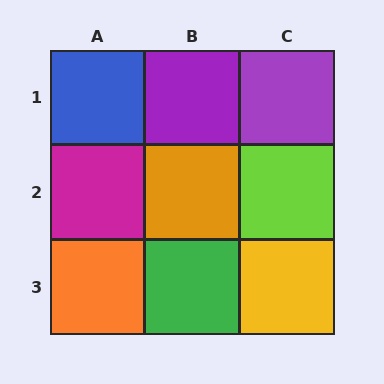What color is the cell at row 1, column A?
Blue.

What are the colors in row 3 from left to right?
Orange, green, yellow.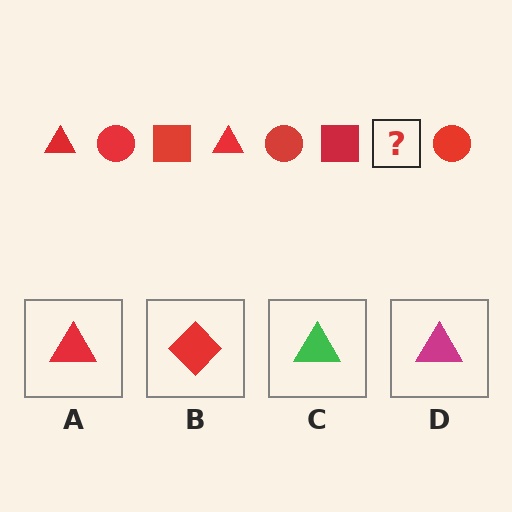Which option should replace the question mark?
Option A.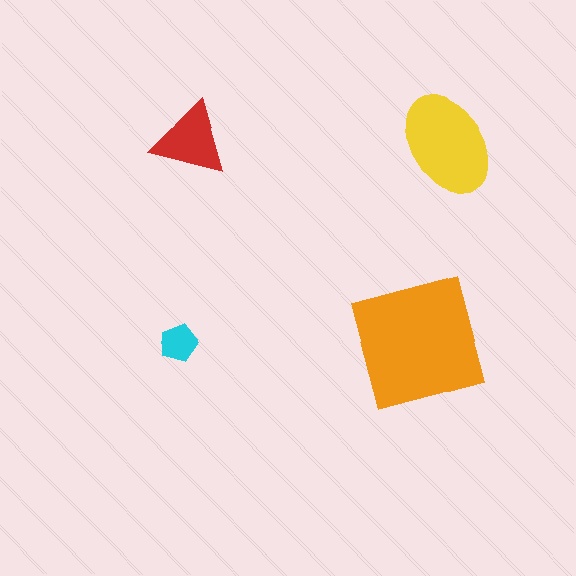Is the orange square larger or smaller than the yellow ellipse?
Larger.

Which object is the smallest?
The cyan pentagon.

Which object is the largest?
The orange square.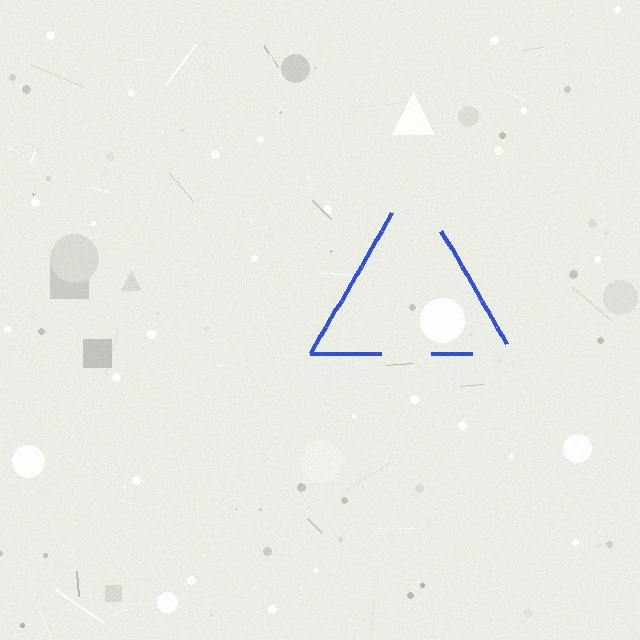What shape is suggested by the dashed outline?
The dashed outline suggests a triangle.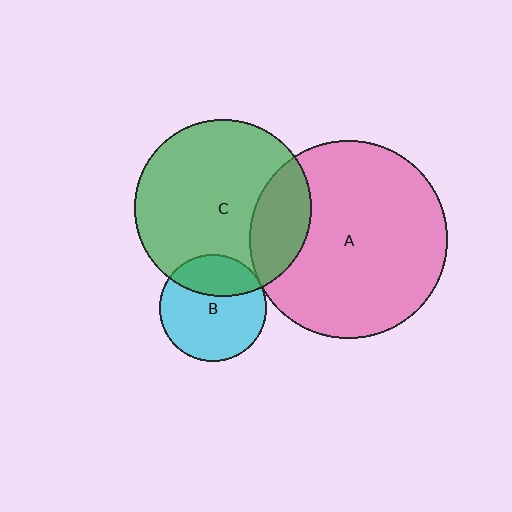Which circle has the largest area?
Circle A (pink).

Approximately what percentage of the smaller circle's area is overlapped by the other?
Approximately 20%.